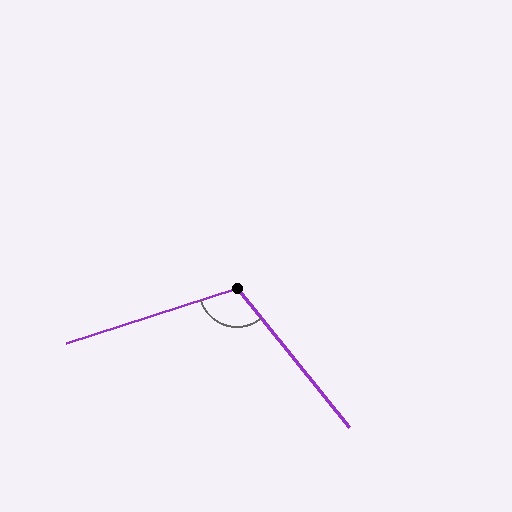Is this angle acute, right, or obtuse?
It is obtuse.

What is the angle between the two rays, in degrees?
Approximately 111 degrees.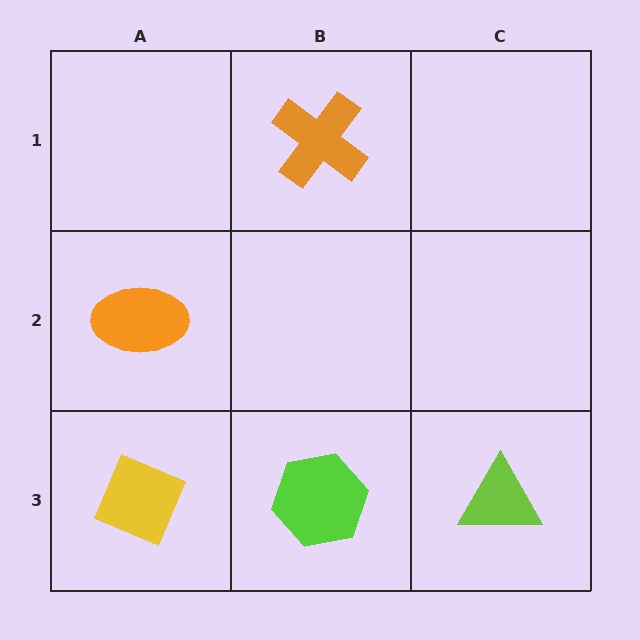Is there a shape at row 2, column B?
No, that cell is empty.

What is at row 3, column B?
A lime hexagon.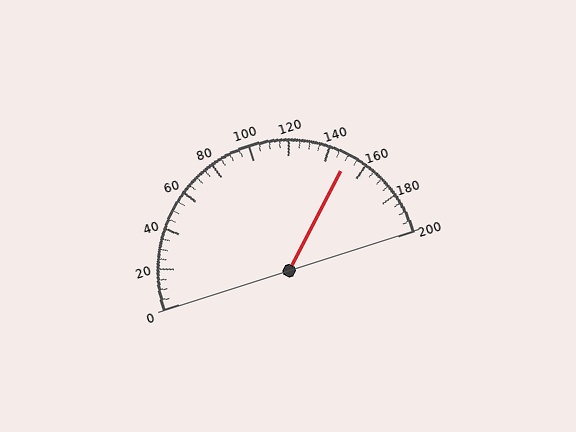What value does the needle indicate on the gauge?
The needle indicates approximately 150.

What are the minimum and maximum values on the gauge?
The gauge ranges from 0 to 200.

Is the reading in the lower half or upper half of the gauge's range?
The reading is in the upper half of the range (0 to 200).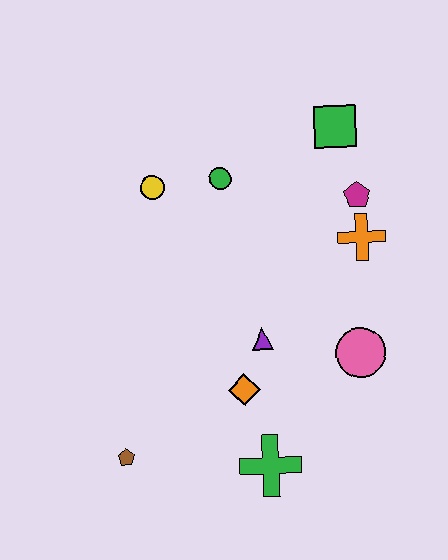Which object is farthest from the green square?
The brown pentagon is farthest from the green square.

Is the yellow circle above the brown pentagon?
Yes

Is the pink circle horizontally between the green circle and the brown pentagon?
No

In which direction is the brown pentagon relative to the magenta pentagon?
The brown pentagon is below the magenta pentagon.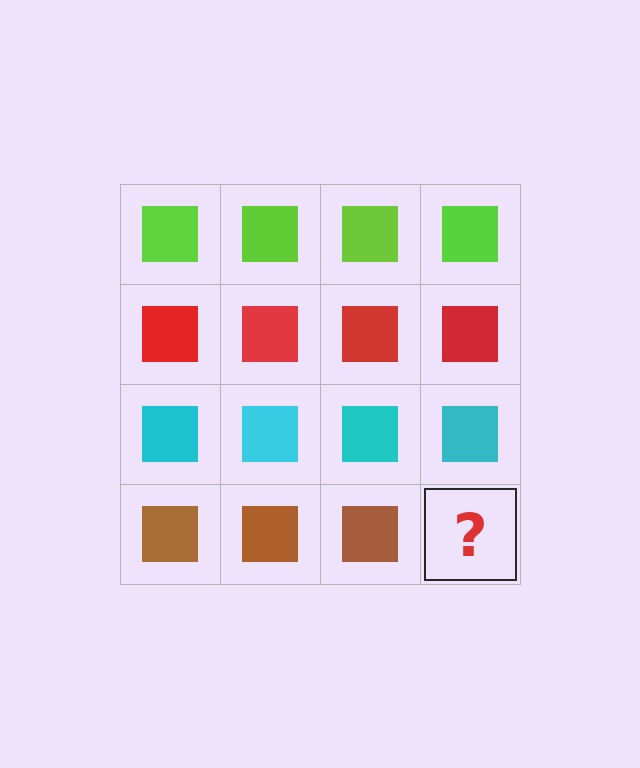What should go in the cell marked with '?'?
The missing cell should contain a brown square.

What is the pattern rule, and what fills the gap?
The rule is that each row has a consistent color. The gap should be filled with a brown square.